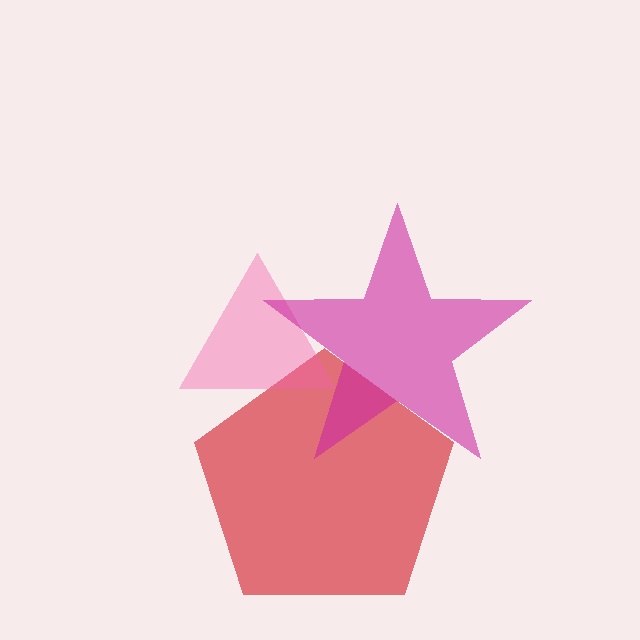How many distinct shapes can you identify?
There are 3 distinct shapes: a red pentagon, a pink triangle, a magenta star.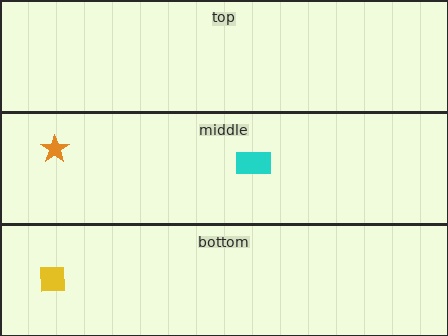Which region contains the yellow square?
The bottom region.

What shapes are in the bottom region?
The yellow square.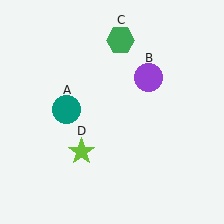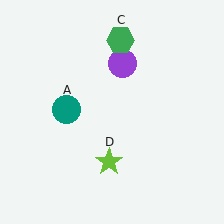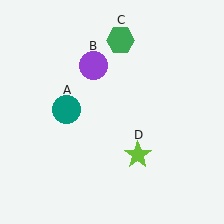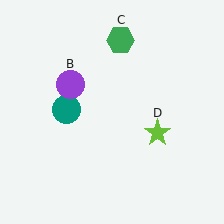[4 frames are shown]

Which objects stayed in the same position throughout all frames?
Teal circle (object A) and green hexagon (object C) remained stationary.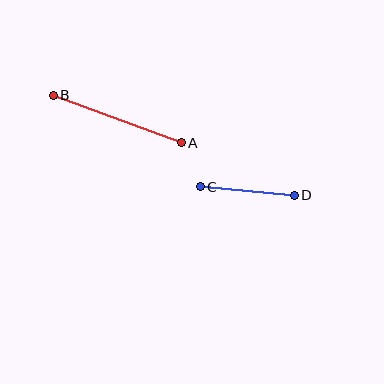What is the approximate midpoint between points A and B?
The midpoint is at approximately (117, 119) pixels.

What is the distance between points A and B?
The distance is approximately 136 pixels.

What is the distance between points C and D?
The distance is approximately 94 pixels.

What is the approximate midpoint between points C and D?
The midpoint is at approximately (247, 191) pixels.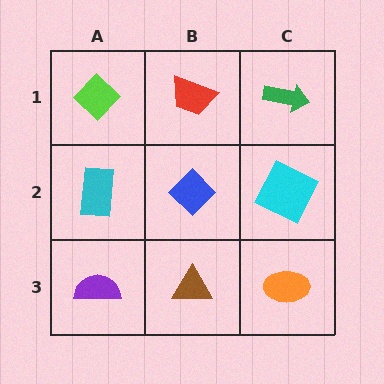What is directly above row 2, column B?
A red trapezoid.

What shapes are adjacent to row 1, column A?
A cyan rectangle (row 2, column A), a red trapezoid (row 1, column B).